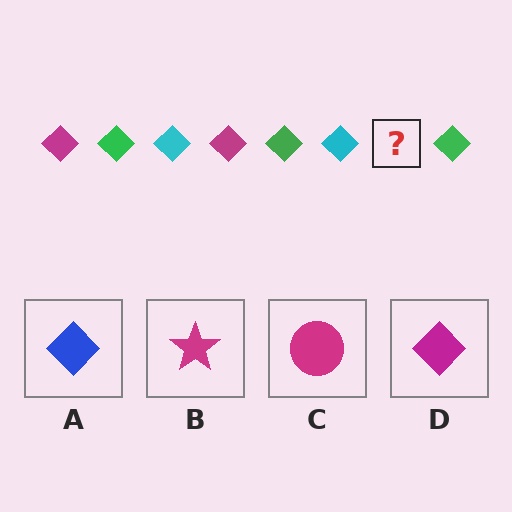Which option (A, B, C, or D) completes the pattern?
D.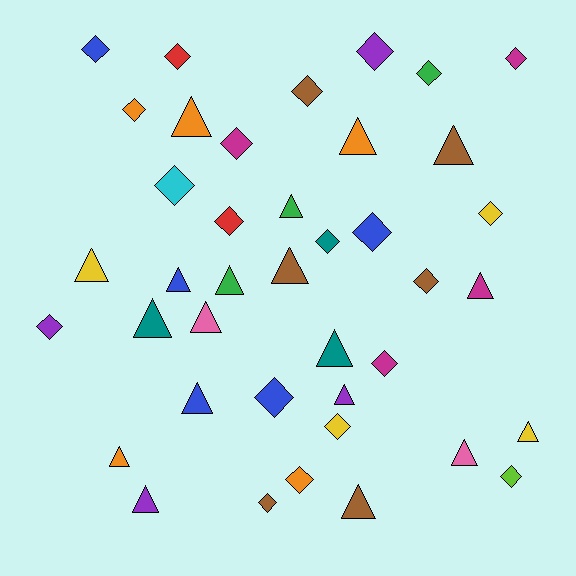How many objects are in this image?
There are 40 objects.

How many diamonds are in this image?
There are 21 diamonds.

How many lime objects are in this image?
There is 1 lime object.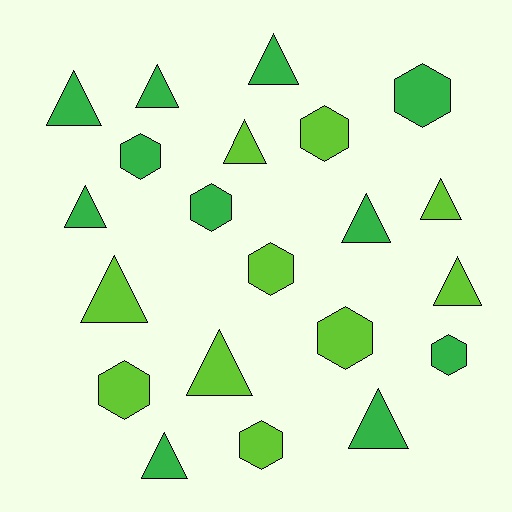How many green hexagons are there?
There are 4 green hexagons.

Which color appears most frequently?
Green, with 11 objects.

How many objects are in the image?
There are 21 objects.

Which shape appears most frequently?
Triangle, with 12 objects.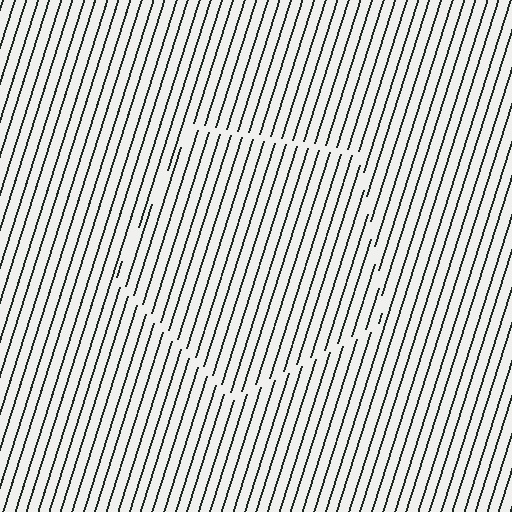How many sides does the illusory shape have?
5 sides — the line-ends trace a pentagon.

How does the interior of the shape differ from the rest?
The interior of the shape contains the same grating, shifted by half a period — the contour is defined by the phase discontinuity where line-ends from the inner and outer gratings abut.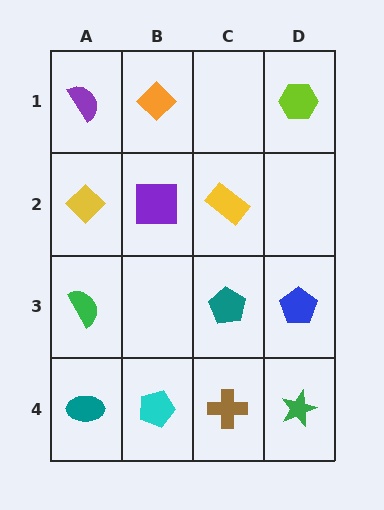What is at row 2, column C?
A yellow rectangle.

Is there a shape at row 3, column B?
No, that cell is empty.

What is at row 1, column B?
An orange diamond.